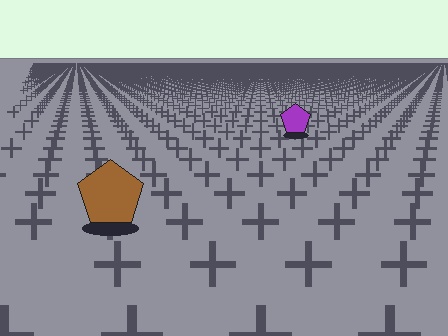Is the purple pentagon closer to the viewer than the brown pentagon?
No. The brown pentagon is closer — you can tell from the texture gradient: the ground texture is coarser near it.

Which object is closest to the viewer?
The brown pentagon is closest. The texture marks near it are larger and more spread out.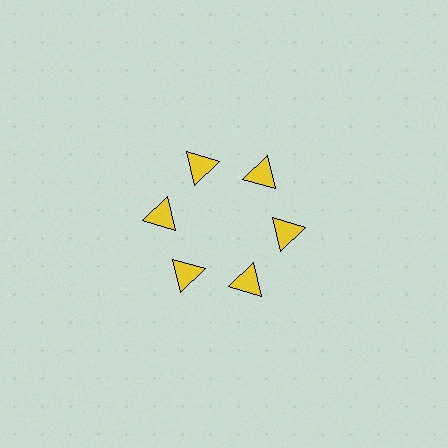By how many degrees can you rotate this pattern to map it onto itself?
The pattern maps onto itself every 60 degrees of rotation.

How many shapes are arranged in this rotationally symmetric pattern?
There are 6 shapes, arranged in 6 groups of 1.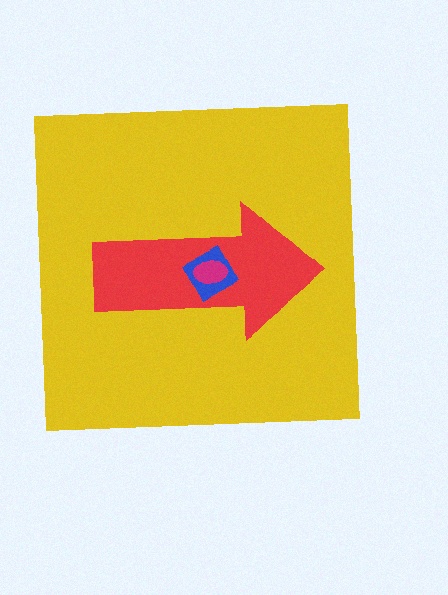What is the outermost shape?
The yellow square.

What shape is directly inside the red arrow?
The blue diamond.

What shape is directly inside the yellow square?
The red arrow.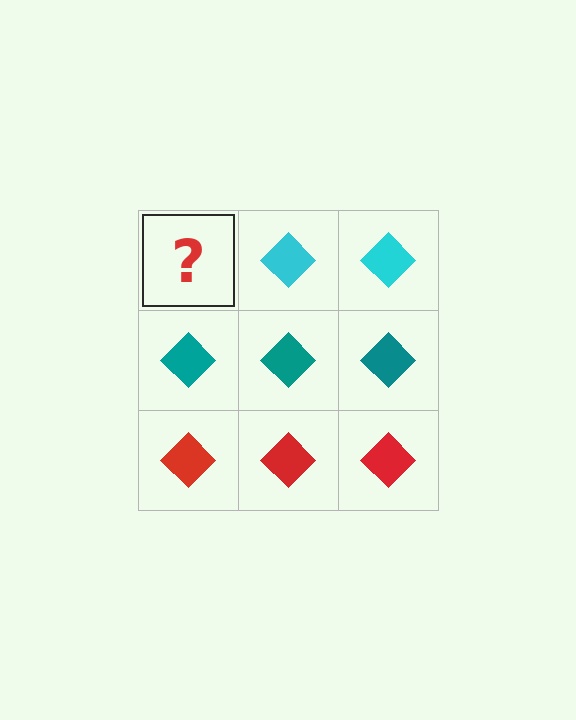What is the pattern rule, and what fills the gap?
The rule is that each row has a consistent color. The gap should be filled with a cyan diamond.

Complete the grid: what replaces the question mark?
The question mark should be replaced with a cyan diamond.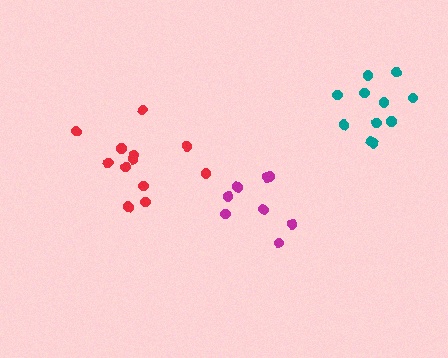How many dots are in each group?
Group 1: 8 dots, Group 2: 12 dots, Group 3: 11 dots (31 total).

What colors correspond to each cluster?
The clusters are colored: magenta, red, teal.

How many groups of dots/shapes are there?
There are 3 groups.